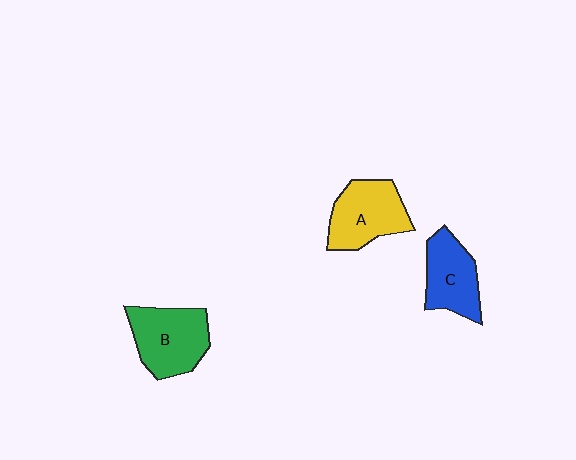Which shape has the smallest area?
Shape C (blue).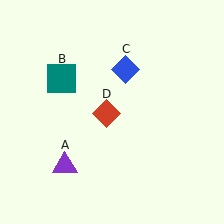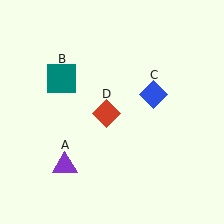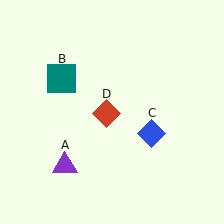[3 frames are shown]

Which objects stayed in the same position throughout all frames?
Purple triangle (object A) and teal square (object B) and red diamond (object D) remained stationary.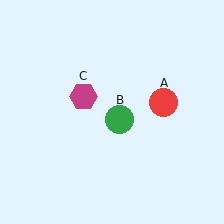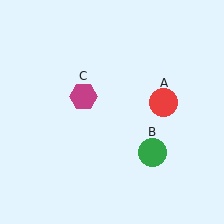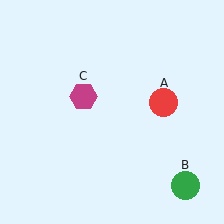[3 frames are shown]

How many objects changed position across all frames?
1 object changed position: green circle (object B).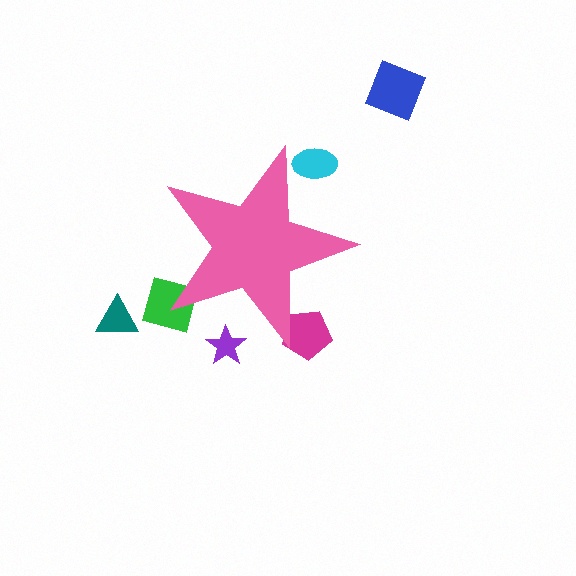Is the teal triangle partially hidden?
No, the teal triangle is fully visible.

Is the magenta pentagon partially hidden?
Yes, the magenta pentagon is partially hidden behind the pink star.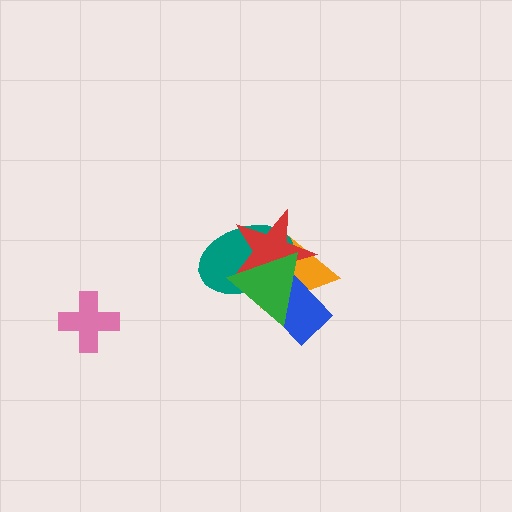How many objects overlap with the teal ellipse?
4 objects overlap with the teal ellipse.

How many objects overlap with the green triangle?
4 objects overlap with the green triangle.